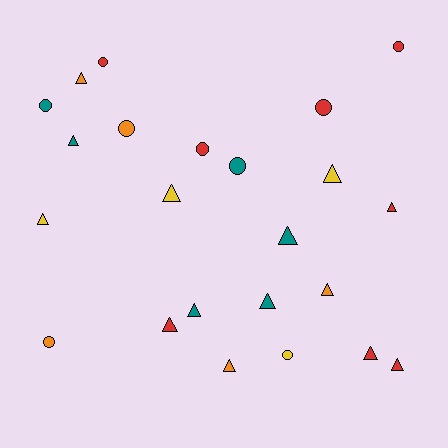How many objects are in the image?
There are 23 objects.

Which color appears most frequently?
Red, with 8 objects.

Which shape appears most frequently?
Triangle, with 14 objects.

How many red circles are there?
There are 4 red circles.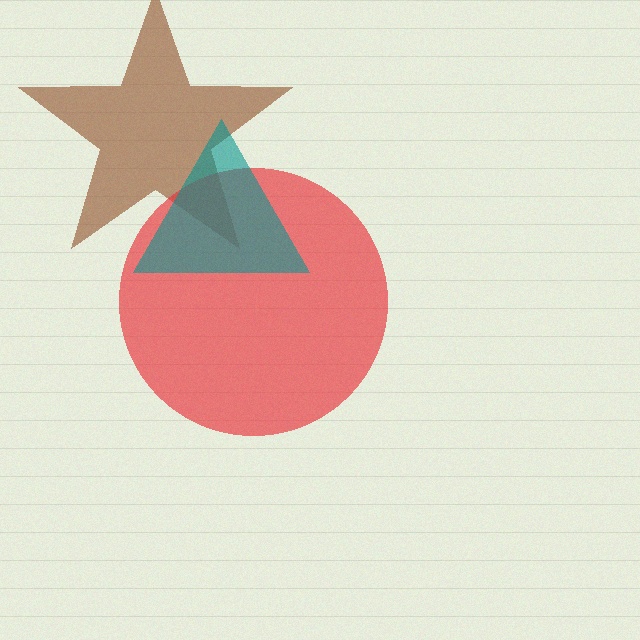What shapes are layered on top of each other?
The layered shapes are: a brown star, a red circle, a teal triangle.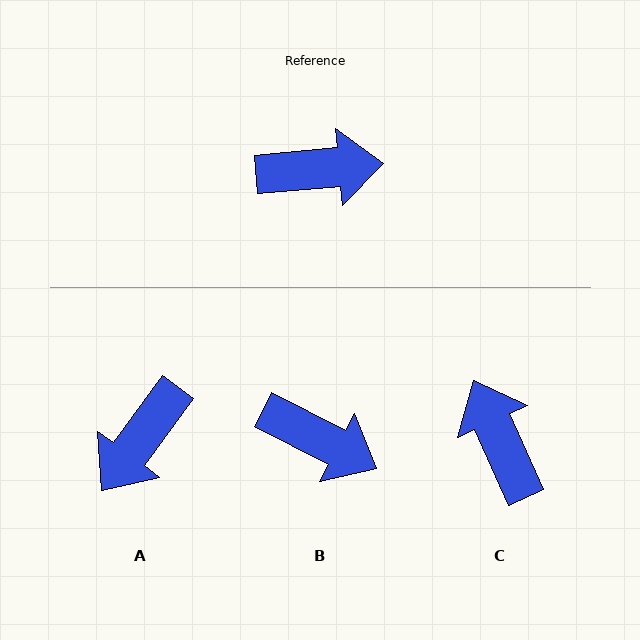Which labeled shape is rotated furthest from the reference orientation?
A, about 132 degrees away.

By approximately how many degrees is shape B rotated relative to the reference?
Approximately 32 degrees clockwise.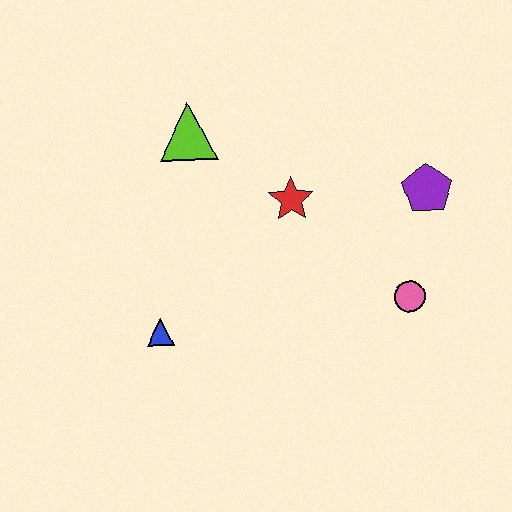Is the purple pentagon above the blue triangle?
Yes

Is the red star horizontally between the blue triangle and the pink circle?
Yes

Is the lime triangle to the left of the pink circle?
Yes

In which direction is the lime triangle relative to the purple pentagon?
The lime triangle is to the left of the purple pentagon.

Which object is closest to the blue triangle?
The red star is closest to the blue triangle.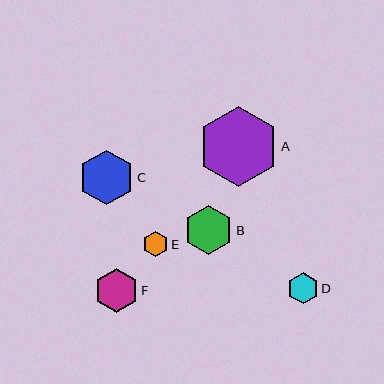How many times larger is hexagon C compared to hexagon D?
Hexagon C is approximately 1.8 times the size of hexagon D.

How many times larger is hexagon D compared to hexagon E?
Hexagon D is approximately 1.2 times the size of hexagon E.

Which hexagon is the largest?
Hexagon A is the largest with a size of approximately 80 pixels.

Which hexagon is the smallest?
Hexagon E is the smallest with a size of approximately 25 pixels.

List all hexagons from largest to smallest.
From largest to smallest: A, C, B, F, D, E.